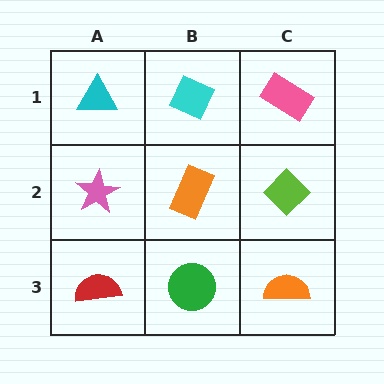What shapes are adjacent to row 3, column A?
A pink star (row 2, column A), a green circle (row 3, column B).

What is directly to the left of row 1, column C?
A cyan diamond.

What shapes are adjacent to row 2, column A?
A cyan triangle (row 1, column A), a red semicircle (row 3, column A), an orange rectangle (row 2, column B).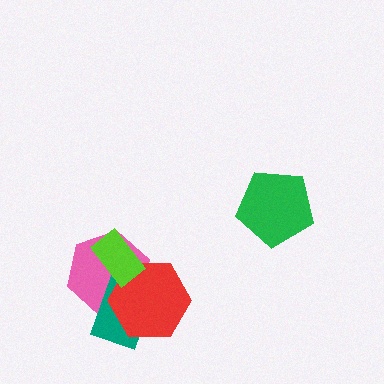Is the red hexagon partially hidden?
Yes, it is partially covered by another shape.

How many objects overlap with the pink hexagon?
3 objects overlap with the pink hexagon.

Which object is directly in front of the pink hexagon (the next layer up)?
The teal rectangle is directly in front of the pink hexagon.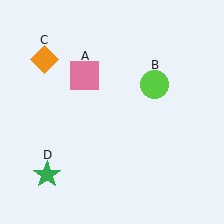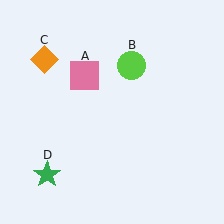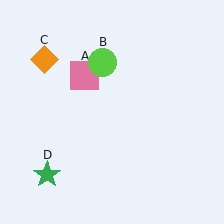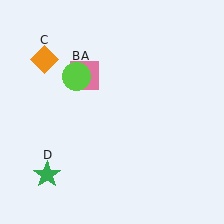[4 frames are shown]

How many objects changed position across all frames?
1 object changed position: lime circle (object B).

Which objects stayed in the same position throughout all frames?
Pink square (object A) and orange diamond (object C) and green star (object D) remained stationary.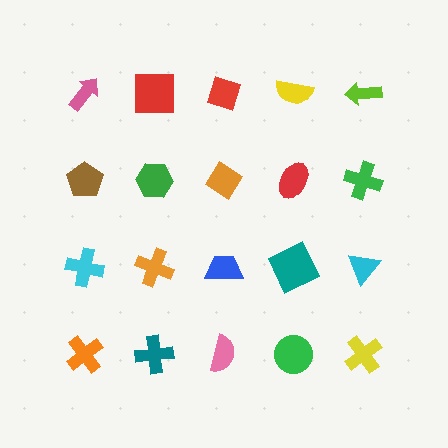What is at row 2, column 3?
An orange diamond.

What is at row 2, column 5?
A green cross.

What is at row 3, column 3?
A blue trapezoid.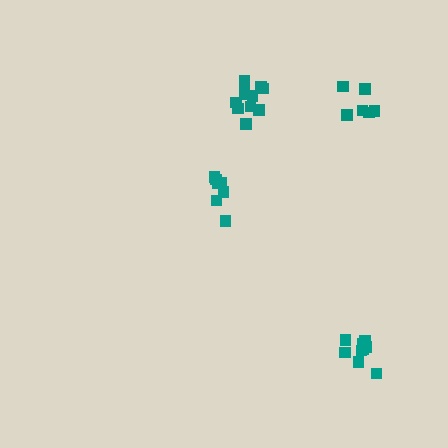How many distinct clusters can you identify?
There are 4 distinct clusters.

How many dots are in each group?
Group 1: 11 dots, Group 2: 7 dots, Group 3: 7 dots, Group 4: 9 dots (34 total).